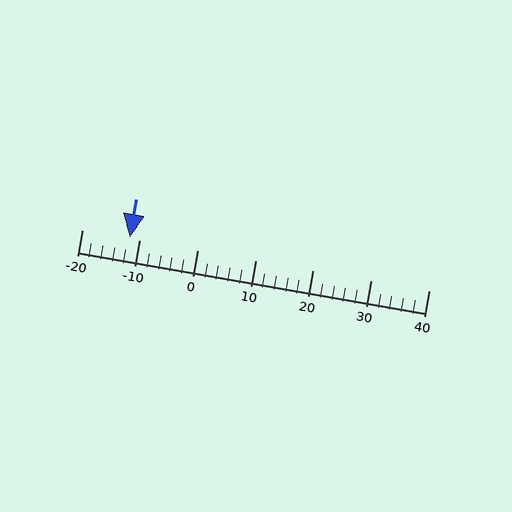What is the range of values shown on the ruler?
The ruler shows values from -20 to 40.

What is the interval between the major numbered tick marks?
The major tick marks are spaced 10 units apart.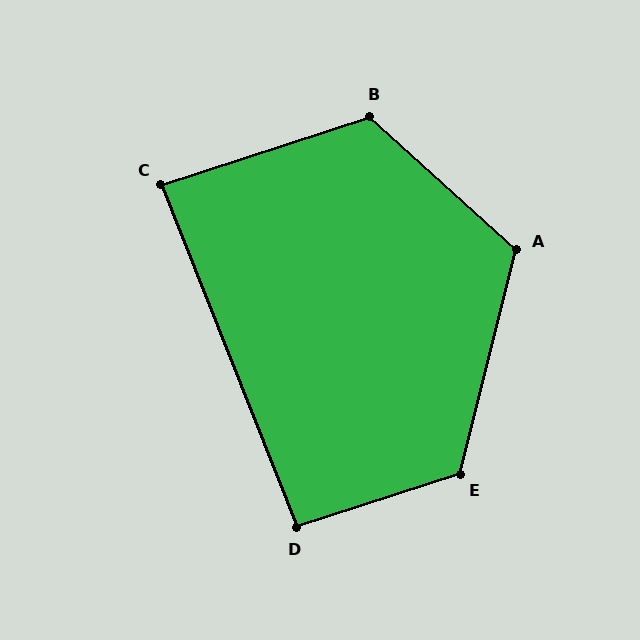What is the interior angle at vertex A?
Approximately 118 degrees (obtuse).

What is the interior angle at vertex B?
Approximately 120 degrees (obtuse).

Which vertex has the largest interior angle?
E, at approximately 122 degrees.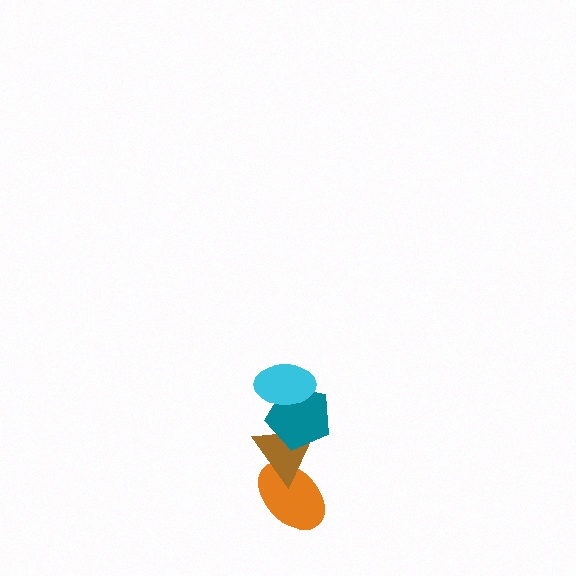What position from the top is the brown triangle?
The brown triangle is 3rd from the top.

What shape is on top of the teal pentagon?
The cyan ellipse is on top of the teal pentagon.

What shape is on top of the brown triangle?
The teal pentagon is on top of the brown triangle.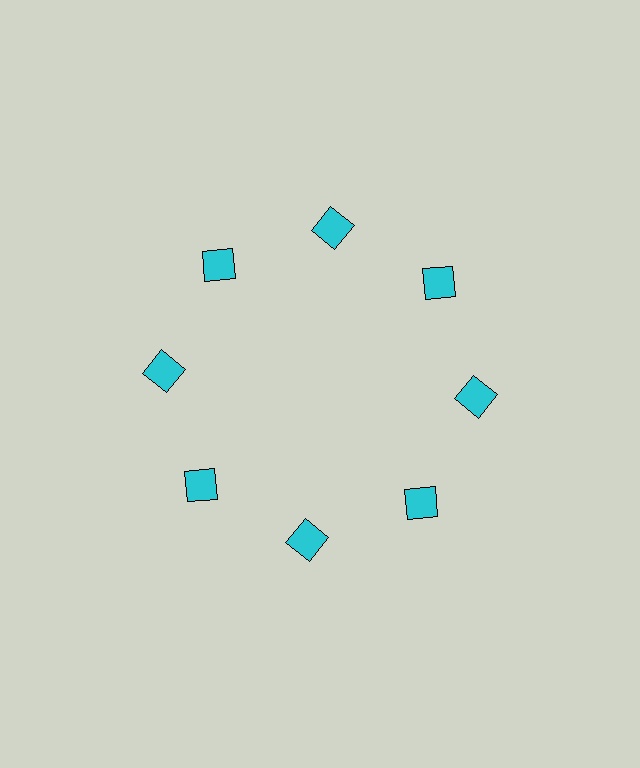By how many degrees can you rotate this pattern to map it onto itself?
The pattern maps onto itself every 45 degrees of rotation.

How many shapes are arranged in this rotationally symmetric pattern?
There are 8 shapes, arranged in 8 groups of 1.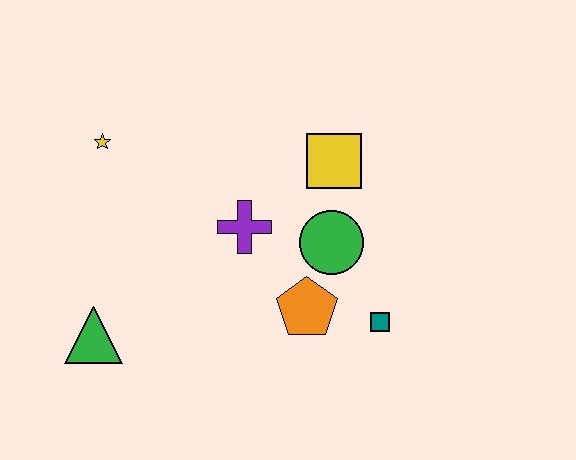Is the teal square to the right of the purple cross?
Yes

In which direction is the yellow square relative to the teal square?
The yellow square is above the teal square.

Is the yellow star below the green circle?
No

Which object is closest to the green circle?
The orange pentagon is closest to the green circle.